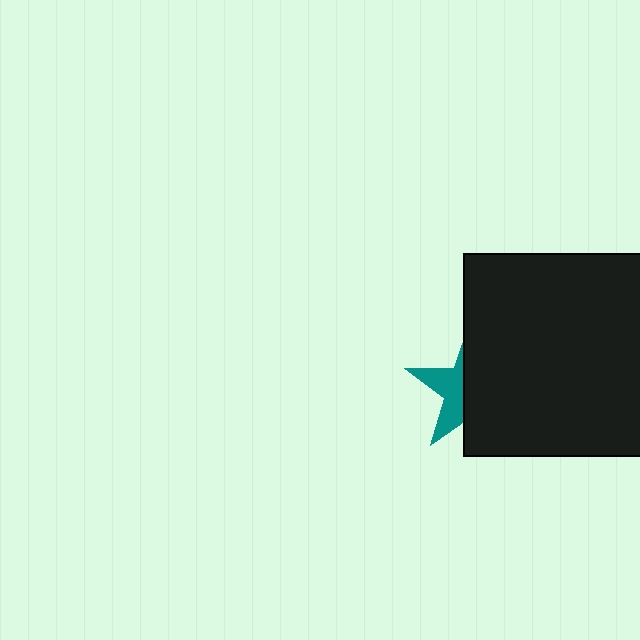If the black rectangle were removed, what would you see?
You would see the complete teal star.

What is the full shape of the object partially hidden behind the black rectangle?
The partially hidden object is a teal star.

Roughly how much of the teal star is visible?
A small part of it is visible (roughly 38%).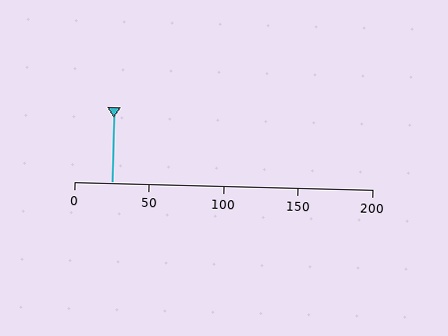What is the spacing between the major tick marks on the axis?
The major ticks are spaced 50 apart.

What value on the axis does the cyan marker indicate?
The marker indicates approximately 25.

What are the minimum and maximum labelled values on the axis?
The axis runs from 0 to 200.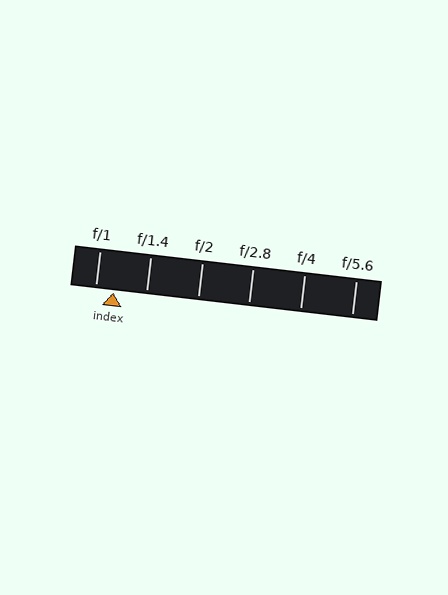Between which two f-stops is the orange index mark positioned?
The index mark is between f/1 and f/1.4.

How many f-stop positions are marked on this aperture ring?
There are 6 f-stop positions marked.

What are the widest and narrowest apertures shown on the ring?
The widest aperture shown is f/1 and the narrowest is f/5.6.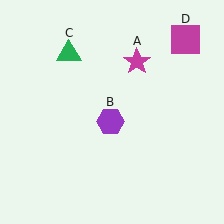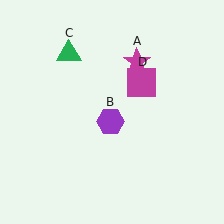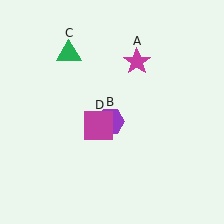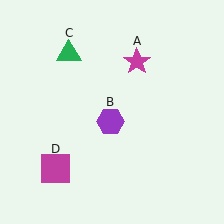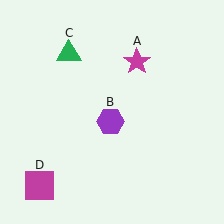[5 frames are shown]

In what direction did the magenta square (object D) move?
The magenta square (object D) moved down and to the left.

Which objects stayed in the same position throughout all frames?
Magenta star (object A) and purple hexagon (object B) and green triangle (object C) remained stationary.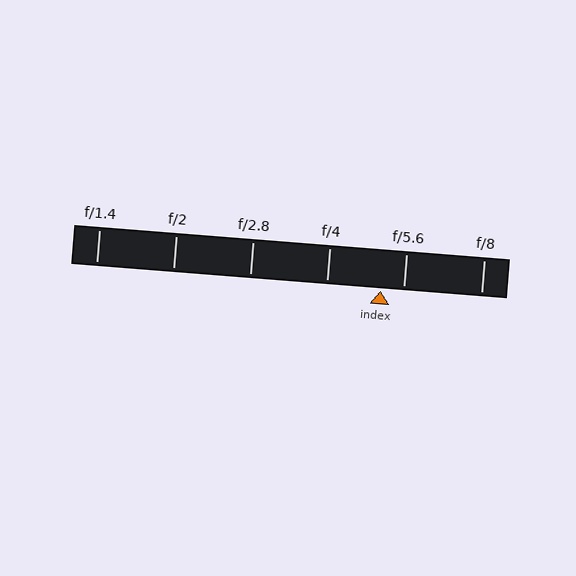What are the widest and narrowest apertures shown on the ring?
The widest aperture shown is f/1.4 and the narrowest is f/8.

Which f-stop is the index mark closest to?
The index mark is closest to f/5.6.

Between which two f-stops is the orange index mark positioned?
The index mark is between f/4 and f/5.6.